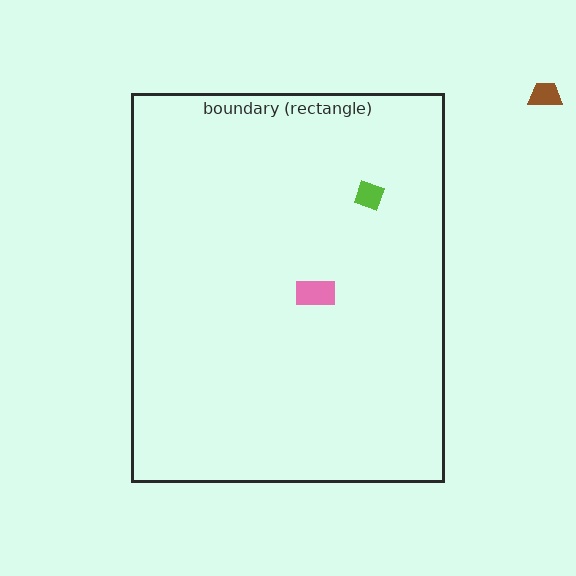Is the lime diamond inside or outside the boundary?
Inside.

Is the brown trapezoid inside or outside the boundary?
Outside.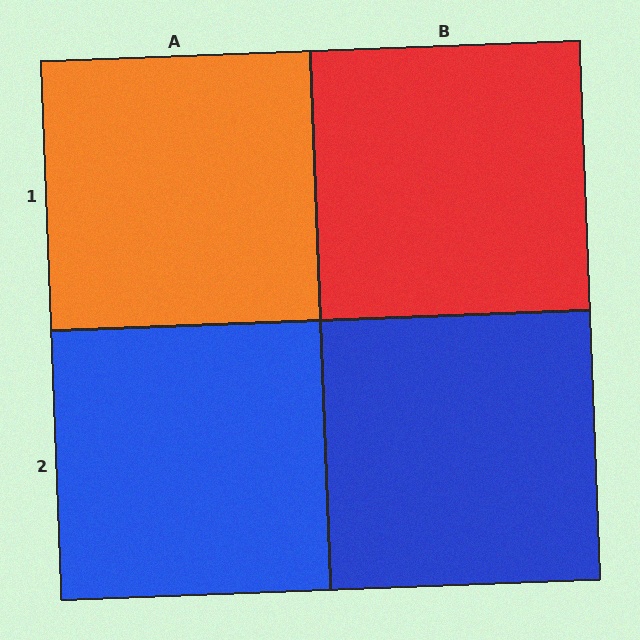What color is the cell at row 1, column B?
Red.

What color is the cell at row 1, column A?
Orange.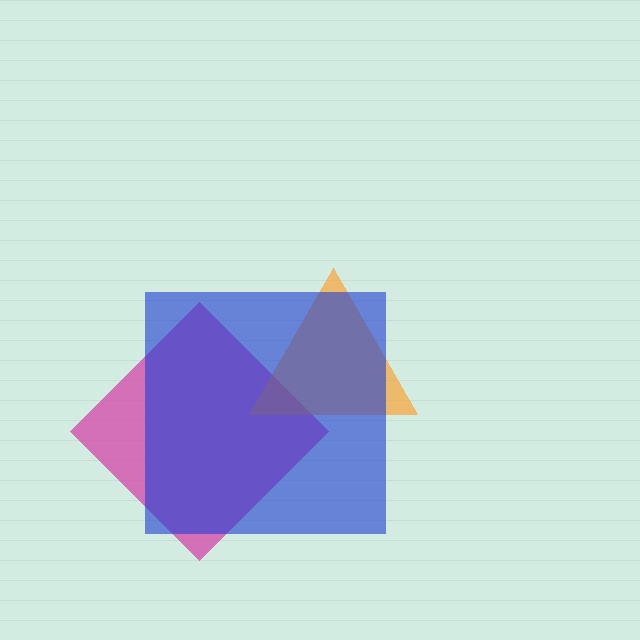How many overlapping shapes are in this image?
There are 3 overlapping shapes in the image.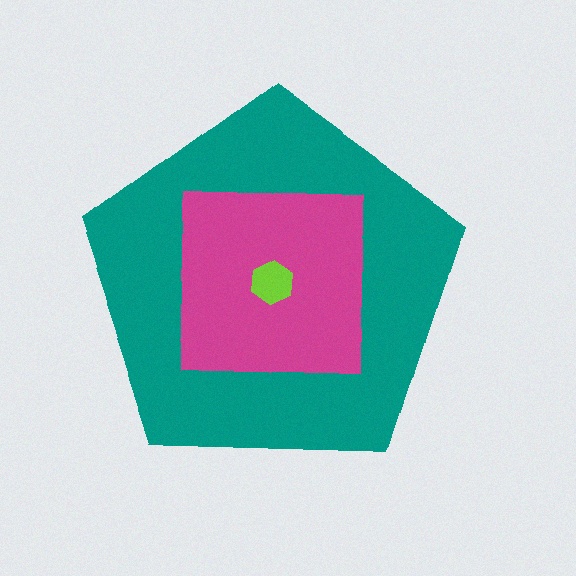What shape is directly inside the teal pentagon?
The magenta square.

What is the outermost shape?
The teal pentagon.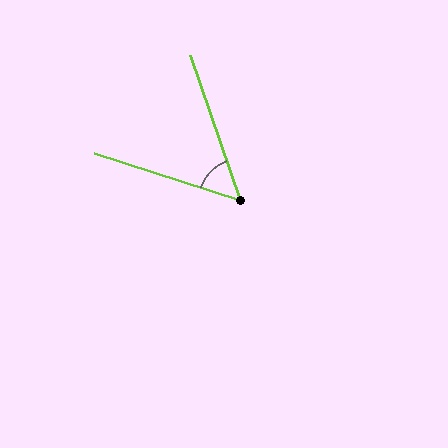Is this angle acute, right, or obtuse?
It is acute.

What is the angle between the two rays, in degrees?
Approximately 53 degrees.